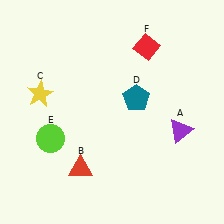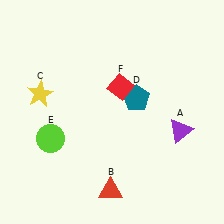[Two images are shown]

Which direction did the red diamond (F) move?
The red diamond (F) moved down.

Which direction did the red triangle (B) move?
The red triangle (B) moved right.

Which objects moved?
The objects that moved are: the red triangle (B), the red diamond (F).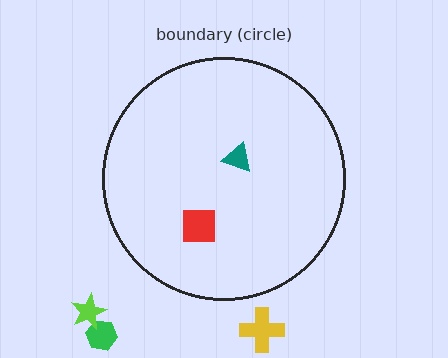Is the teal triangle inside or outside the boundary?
Inside.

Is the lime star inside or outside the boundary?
Outside.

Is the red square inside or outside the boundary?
Inside.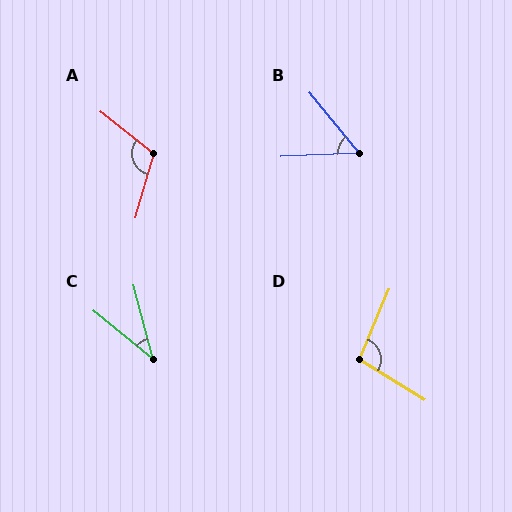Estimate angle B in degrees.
Approximately 54 degrees.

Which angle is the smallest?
C, at approximately 36 degrees.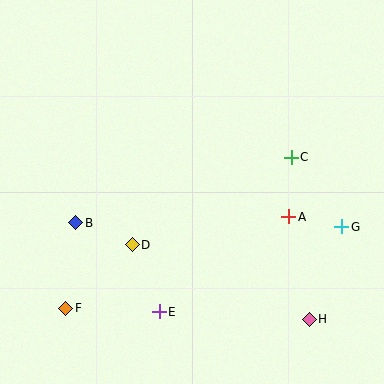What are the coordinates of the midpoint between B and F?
The midpoint between B and F is at (71, 265).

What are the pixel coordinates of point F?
Point F is at (66, 308).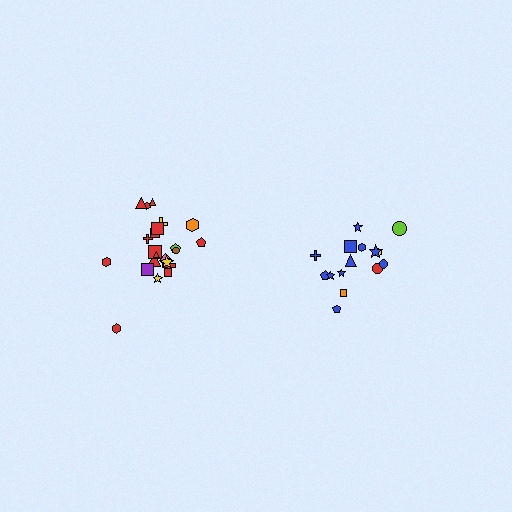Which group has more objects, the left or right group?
The left group.